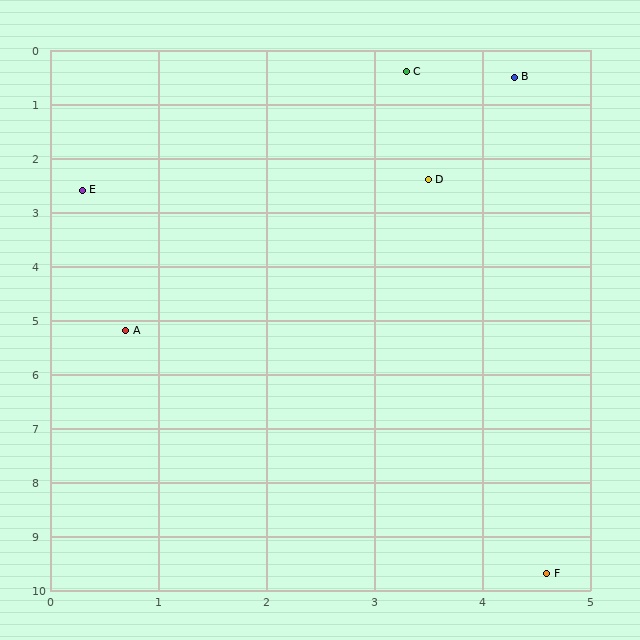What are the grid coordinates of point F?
Point F is at approximately (4.6, 9.7).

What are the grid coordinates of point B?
Point B is at approximately (4.3, 0.5).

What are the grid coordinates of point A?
Point A is at approximately (0.7, 5.2).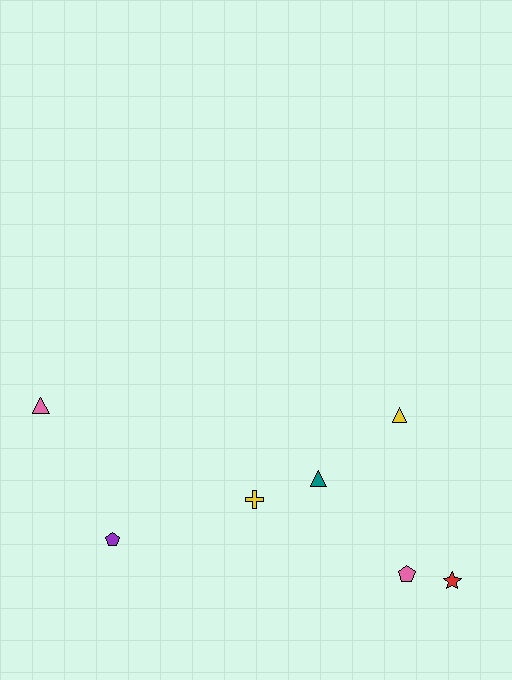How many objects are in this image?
There are 7 objects.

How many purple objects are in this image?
There is 1 purple object.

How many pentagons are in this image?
There are 2 pentagons.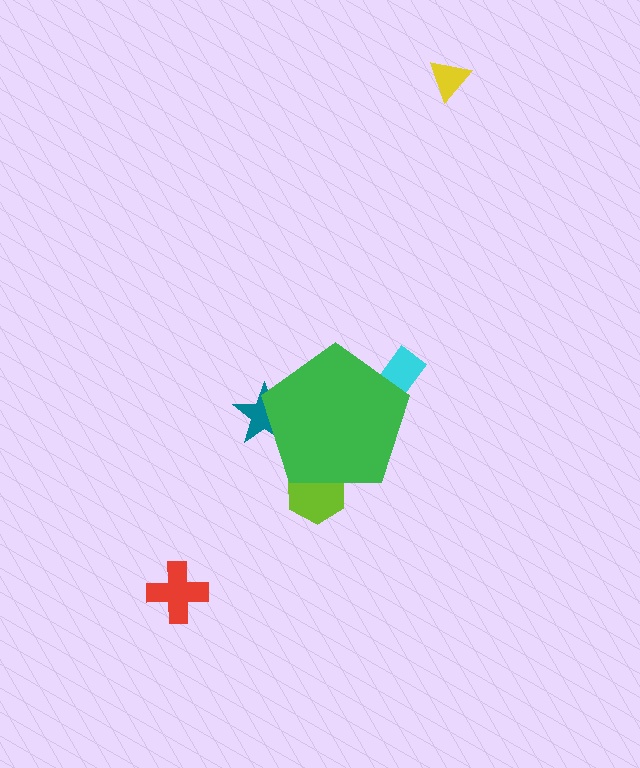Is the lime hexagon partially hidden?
Yes, the lime hexagon is partially hidden behind the green pentagon.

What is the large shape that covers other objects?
A green pentagon.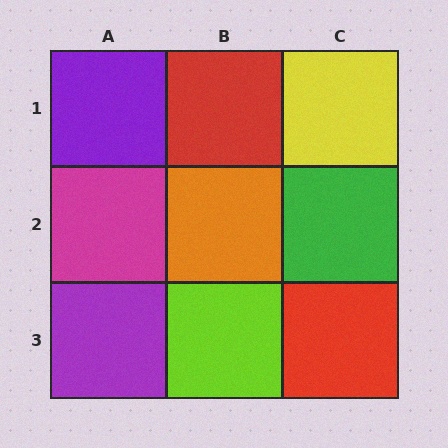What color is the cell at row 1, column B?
Red.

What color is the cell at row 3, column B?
Lime.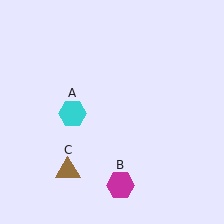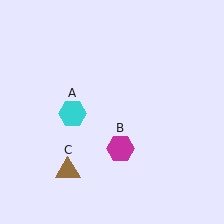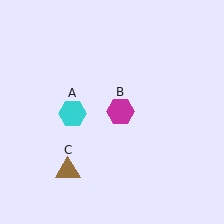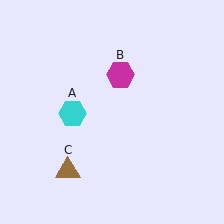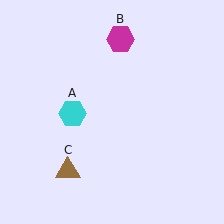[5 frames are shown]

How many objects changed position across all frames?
1 object changed position: magenta hexagon (object B).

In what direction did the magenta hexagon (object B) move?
The magenta hexagon (object B) moved up.